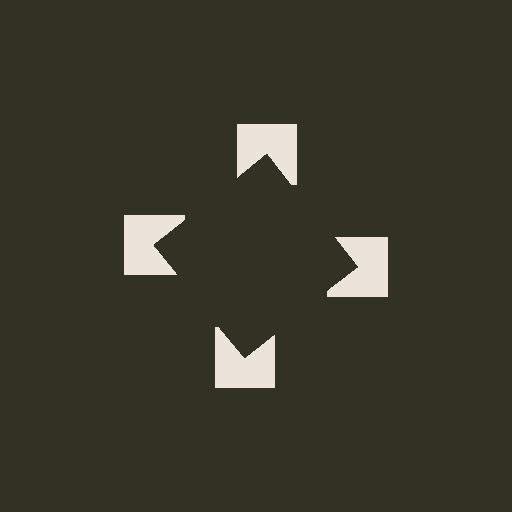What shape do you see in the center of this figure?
An illusory square — its edges are inferred from the aligned wedge cuts in the notched squares, not physically drawn.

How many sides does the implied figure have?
4 sides.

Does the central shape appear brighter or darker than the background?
It typically appears slightly darker than the background, even though no actual brightness change is drawn.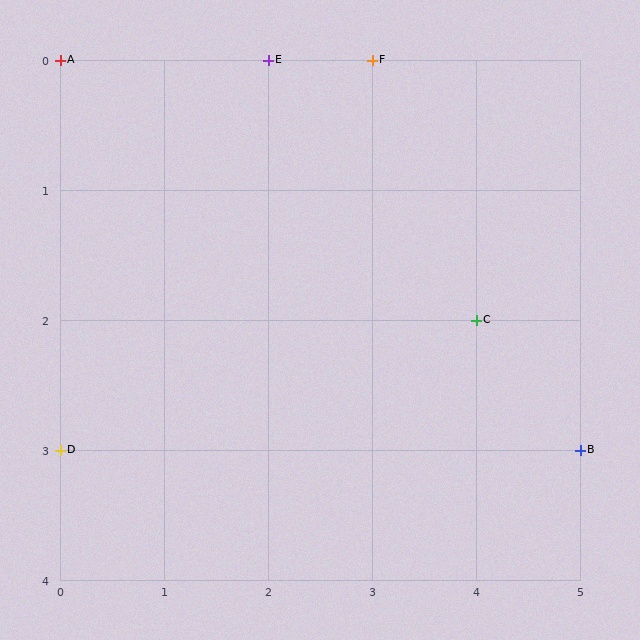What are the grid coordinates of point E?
Point E is at grid coordinates (2, 0).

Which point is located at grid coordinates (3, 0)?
Point F is at (3, 0).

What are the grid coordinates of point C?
Point C is at grid coordinates (4, 2).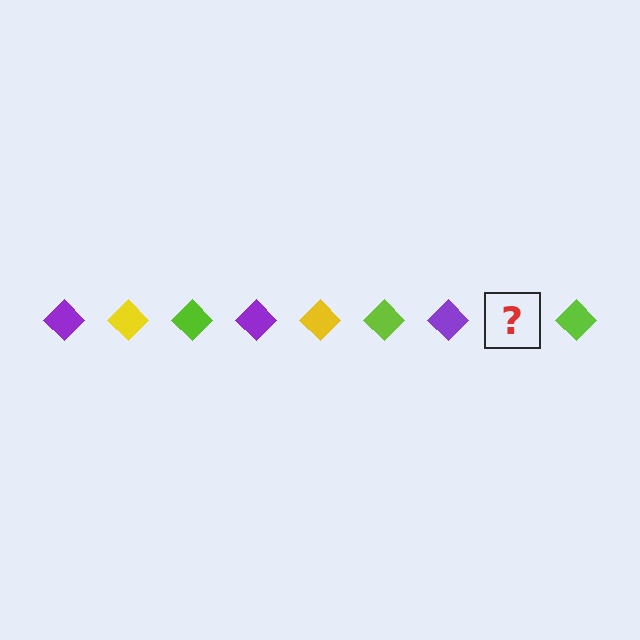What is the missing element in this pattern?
The missing element is a yellow diamond.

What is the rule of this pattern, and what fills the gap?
The rule is that the pattern cycles through purple, yellow, lime diamonds. The gap should be filled with a yellow diamond.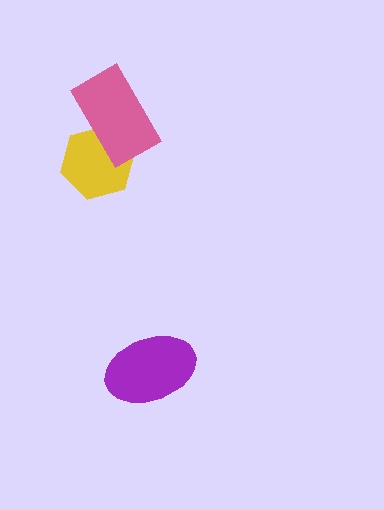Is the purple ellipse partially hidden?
No, no other shape covers it.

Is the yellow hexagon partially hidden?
Yes, it is partially covered by another shape.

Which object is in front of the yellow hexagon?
The pink rectangle is in front of the yellow hexagon.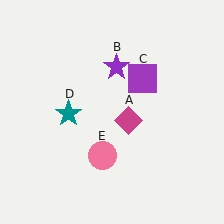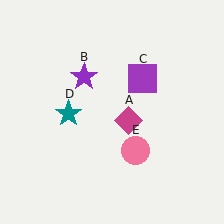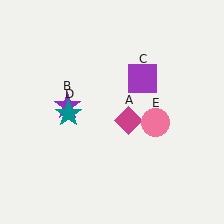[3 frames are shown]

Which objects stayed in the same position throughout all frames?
Magenta diamond (object A) and purple square (object C) and teal star (object D) remained stationary.